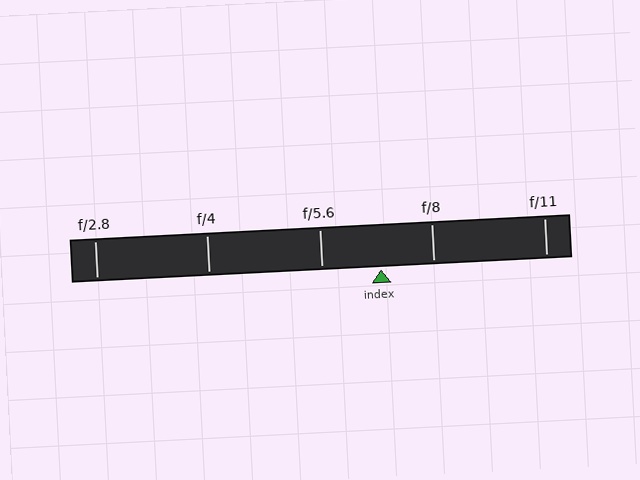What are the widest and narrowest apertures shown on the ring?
The widest aperture shown is f/2.8 and the narrowest is f/11.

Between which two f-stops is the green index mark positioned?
The index mark is between f/5.6 and f/8.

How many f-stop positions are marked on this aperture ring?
There are 5 f-stop positions marked.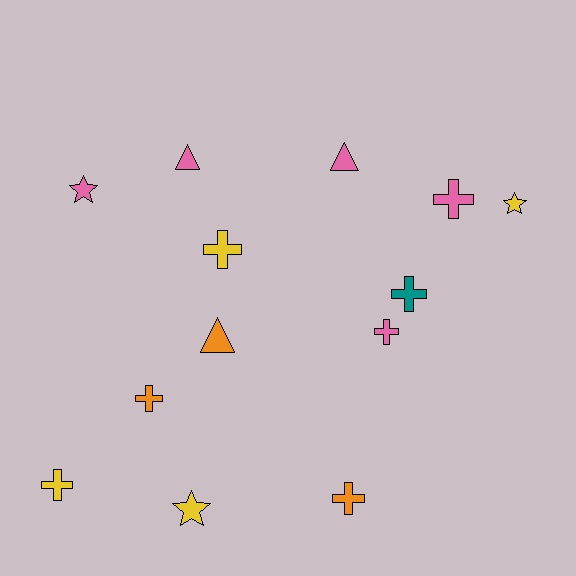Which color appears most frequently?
Pink, with 5 objects.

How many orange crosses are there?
There are 2 orange crosses.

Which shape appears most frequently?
Cross, with 7 objects.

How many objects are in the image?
There are 13 objects.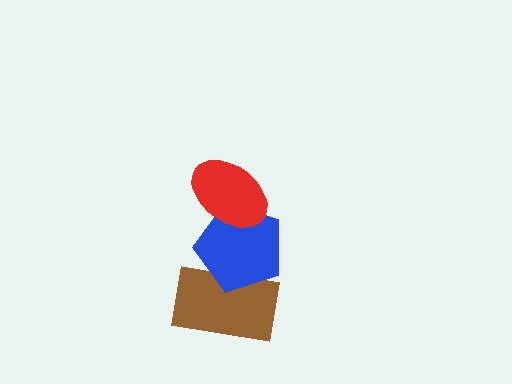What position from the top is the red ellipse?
The red ellipse is 1st from the top.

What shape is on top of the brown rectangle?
The blue pentagon is on top of the brown rectangle.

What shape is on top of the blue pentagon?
The red ellipse is on top of the blue pentagon.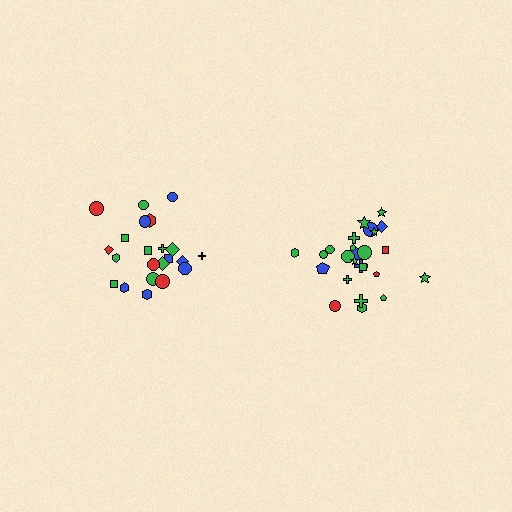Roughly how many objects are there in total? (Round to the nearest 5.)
Roughly 45 objects in total.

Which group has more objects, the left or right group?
The right group.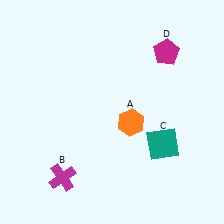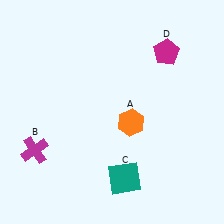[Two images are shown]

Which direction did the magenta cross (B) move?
The magenta cross (B) moved left.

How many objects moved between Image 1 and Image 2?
2 objects moved between the two images.